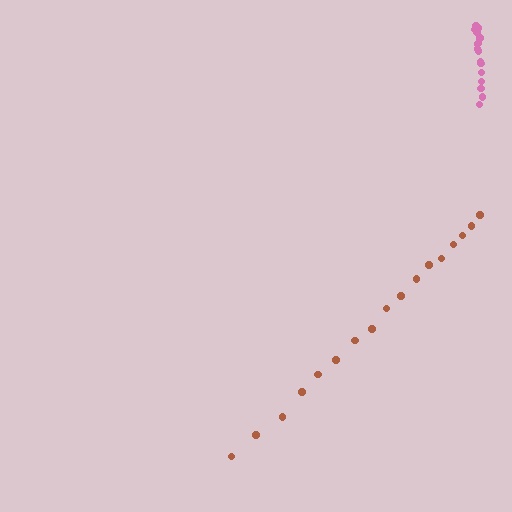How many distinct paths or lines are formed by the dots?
There are 2 distinct paths.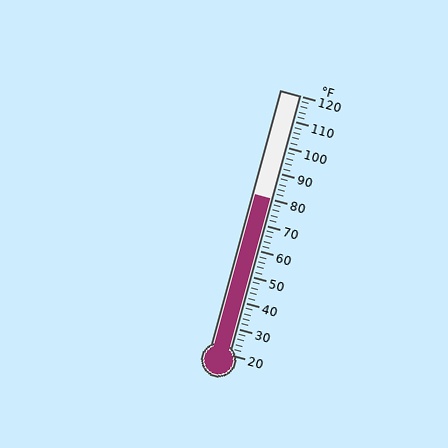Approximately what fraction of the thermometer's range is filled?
The thermometer is filled to approximately 60% of its range.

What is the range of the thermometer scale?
The thermometer scale ranges from 20°F to 120°F.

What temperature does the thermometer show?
The thermometer shows approximately 80°F.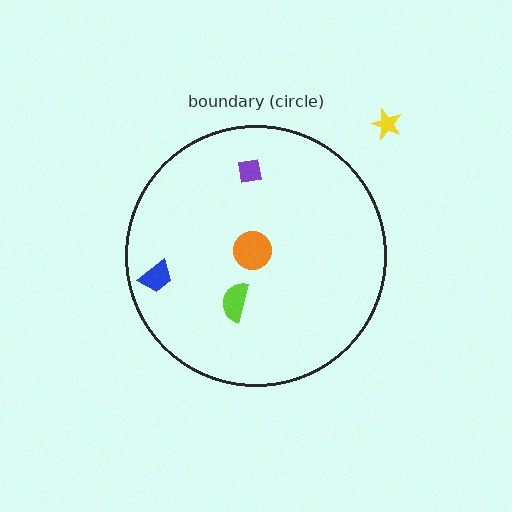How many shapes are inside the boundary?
4 inside, 1 outside.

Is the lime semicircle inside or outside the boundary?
Inside.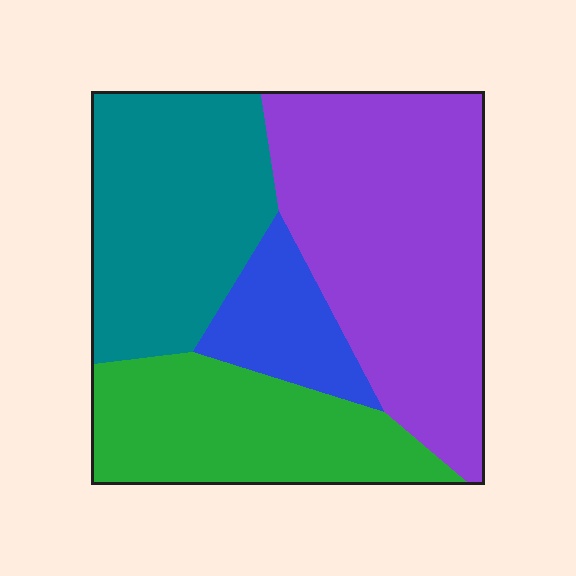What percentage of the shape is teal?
Teal takes up between a quarter and a half of the shape.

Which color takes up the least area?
Blue, at roughly 10%.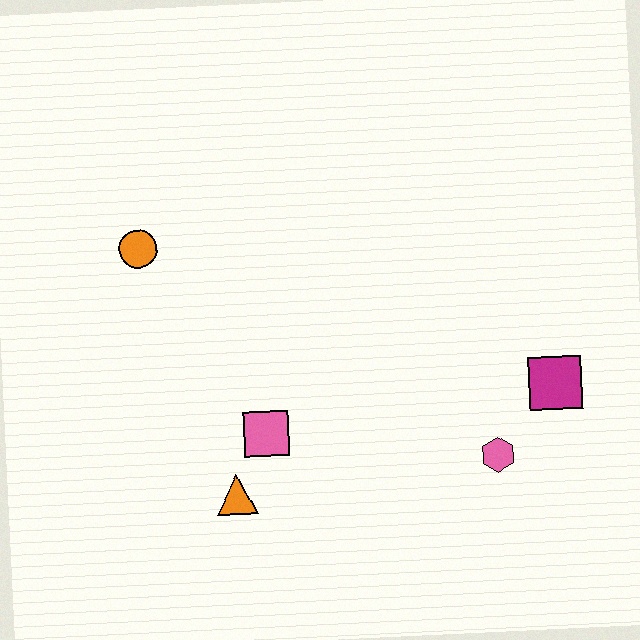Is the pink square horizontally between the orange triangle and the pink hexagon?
Yes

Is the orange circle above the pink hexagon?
Yes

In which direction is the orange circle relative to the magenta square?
The orange circle is to the left of the magenta square.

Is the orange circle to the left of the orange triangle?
Yes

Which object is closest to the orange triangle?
The pink square is closest to the orange triangle.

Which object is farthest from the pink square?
The magenta square is farthest from the pink square.